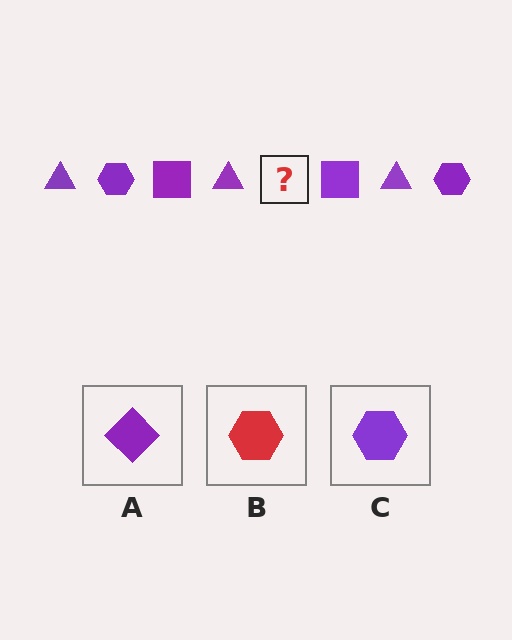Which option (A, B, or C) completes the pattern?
C.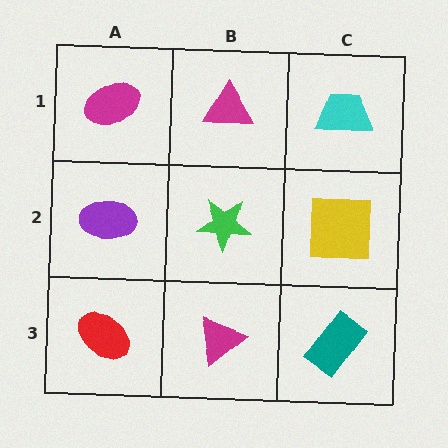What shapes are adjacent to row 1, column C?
A yellow square (row 2, column C), a magenta triangle (row 1, column B).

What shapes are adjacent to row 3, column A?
A purple ellipse (row 2, column A), a magenta triangle (row 3, column B).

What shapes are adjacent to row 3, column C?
A yellow square (row 2, column C), a magenta triangle (row 3, column B).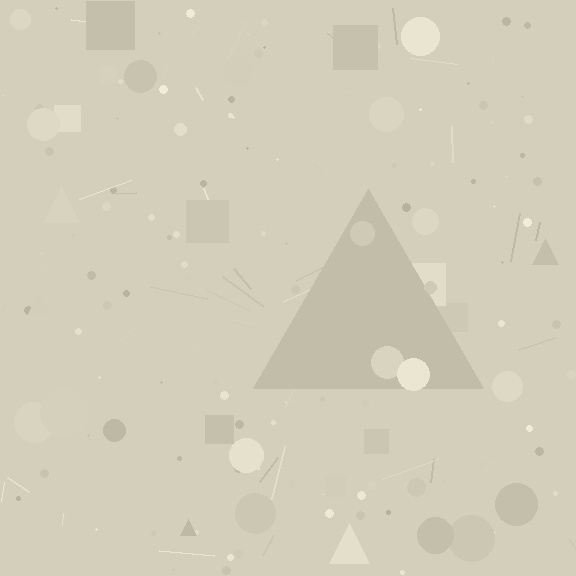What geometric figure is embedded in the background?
A triangle is embedded in the background.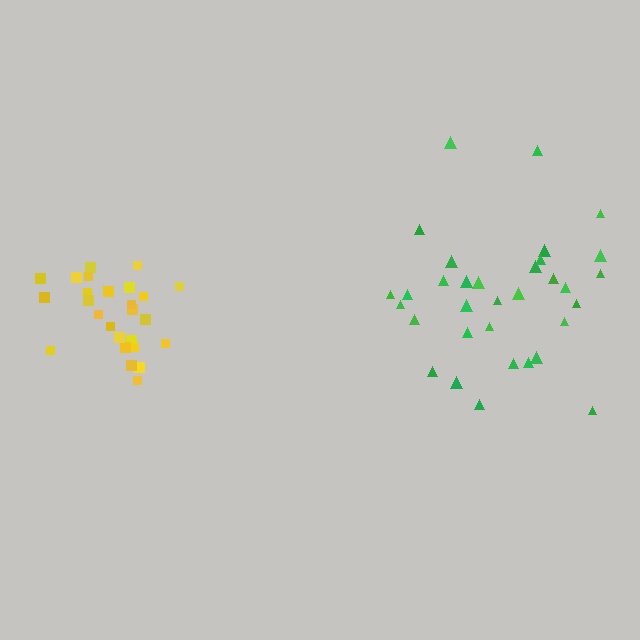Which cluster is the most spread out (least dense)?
Green.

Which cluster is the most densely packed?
Yellow.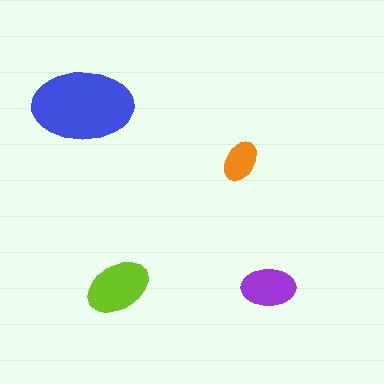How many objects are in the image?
There are 4 objects in the image.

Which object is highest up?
The blue ellipse is topmost.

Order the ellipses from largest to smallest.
the blue one, the lime one, the purple one, the orange one.